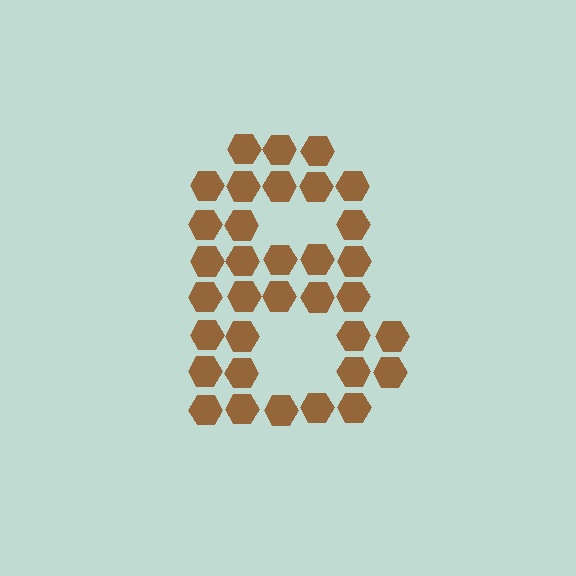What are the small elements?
The small elements are hexagons.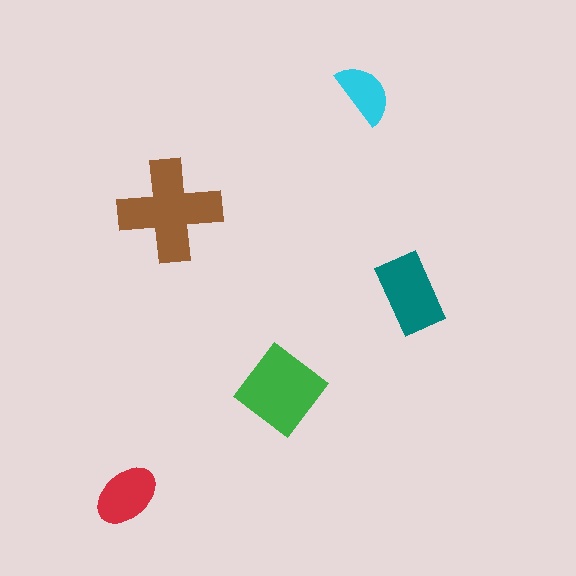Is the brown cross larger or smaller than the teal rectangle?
Larger.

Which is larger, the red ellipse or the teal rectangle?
The teal rectangle.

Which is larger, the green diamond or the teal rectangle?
The green diamond.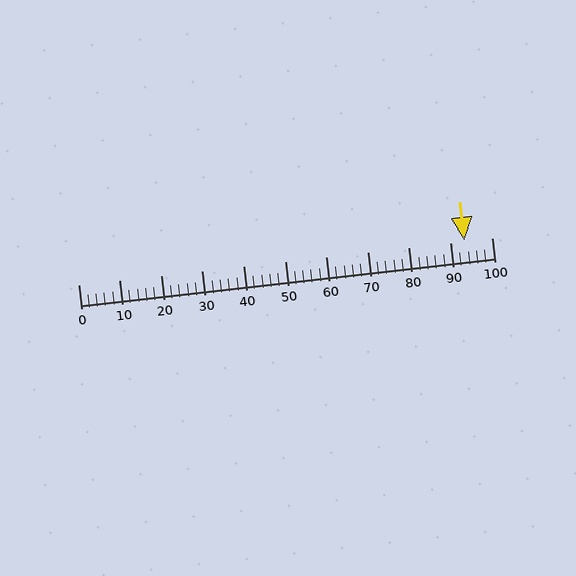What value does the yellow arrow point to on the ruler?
The yellow arrow points to approximately 93.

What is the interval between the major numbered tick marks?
The major tick marks are spaced 10 units apart.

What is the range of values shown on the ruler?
The ruler shows values from 0 to 100.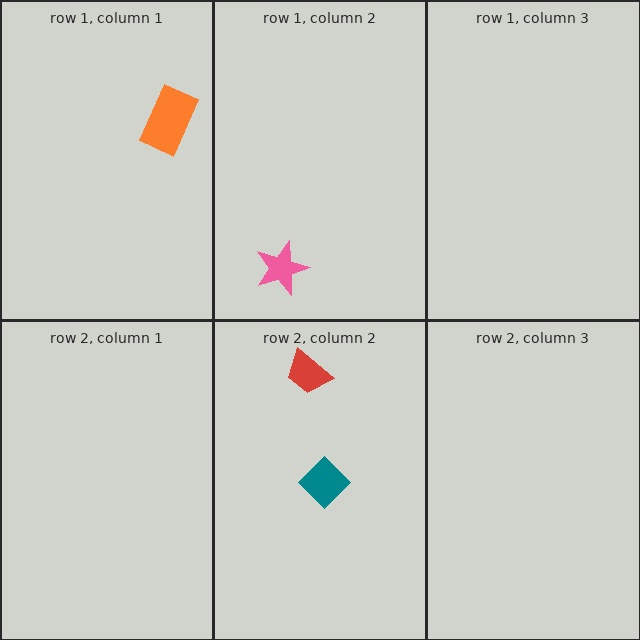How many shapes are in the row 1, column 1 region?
1.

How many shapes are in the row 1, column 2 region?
1.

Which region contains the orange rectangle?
The row 1, column 1 region.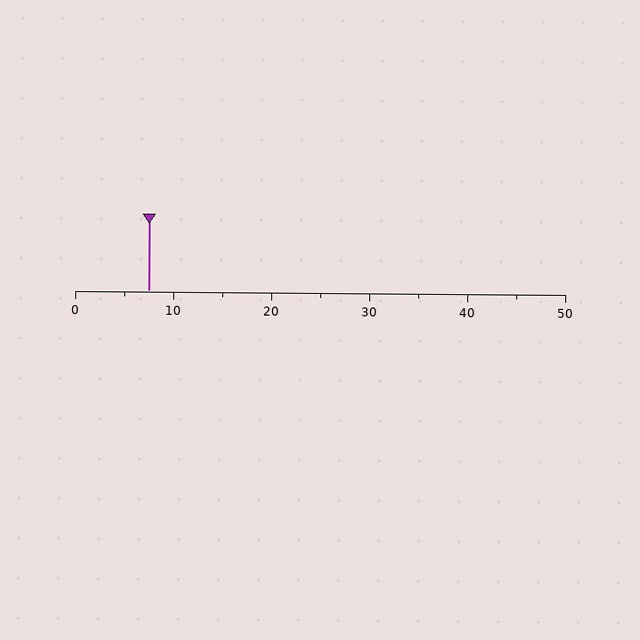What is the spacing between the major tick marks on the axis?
The major ticks are spaced 10 apart.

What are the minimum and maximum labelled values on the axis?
The axis runs from 0 to 50.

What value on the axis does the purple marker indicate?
The marker indicates approximately 7.5.